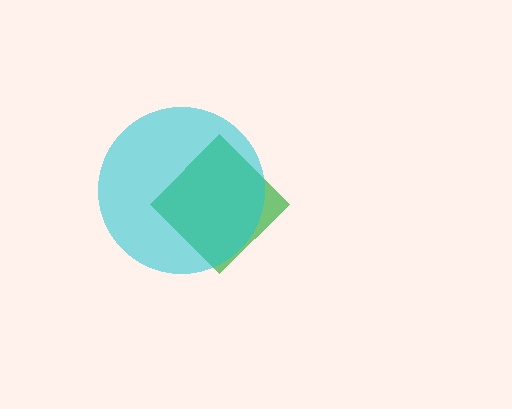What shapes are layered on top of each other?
The layered shapes are: a green diamond, a cyan circle.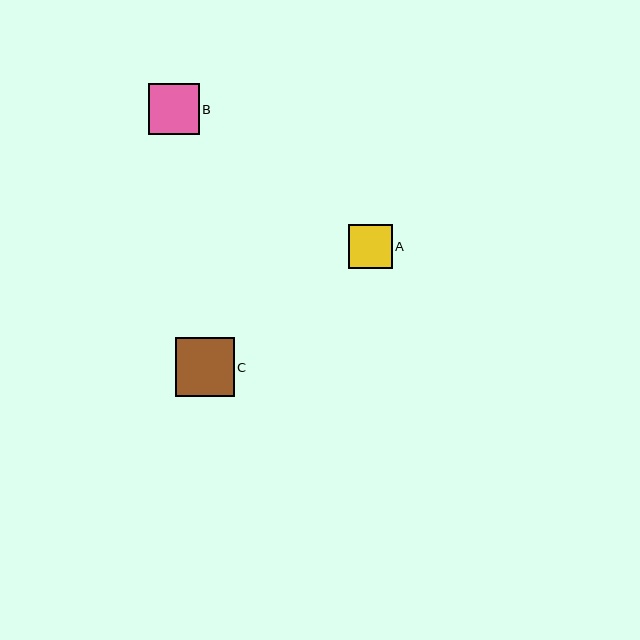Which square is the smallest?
Square A is the smallest with a size of approximately 43 pixels.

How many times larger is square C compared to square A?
Square C is approximately 1.3 times the size of square A.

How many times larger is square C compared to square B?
Square C is approximately 1.1 times the size of square B.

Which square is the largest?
Square C is the largest with a size of approximately 58 pixels.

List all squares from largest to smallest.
From largest to smallest: C, B, A.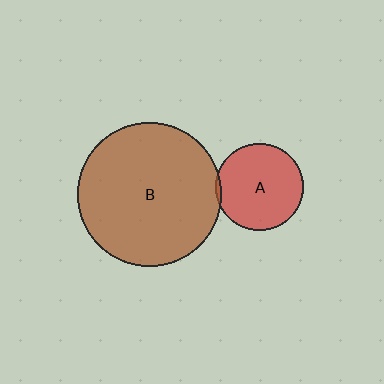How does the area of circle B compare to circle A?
Approximately 2.7 times.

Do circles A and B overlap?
Yes.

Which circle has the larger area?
Circle B (brown).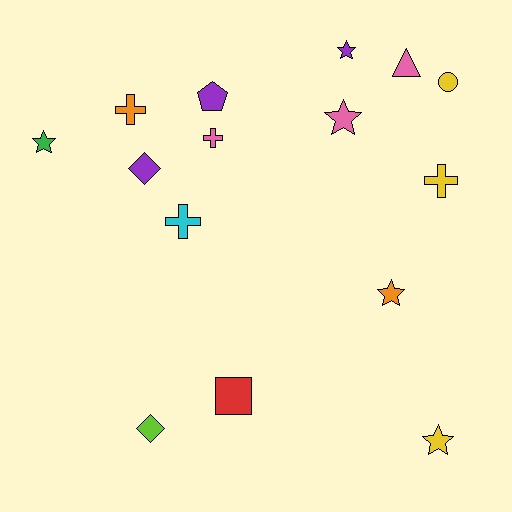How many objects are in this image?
There are 15 objects.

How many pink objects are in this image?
There are 3 pink objects.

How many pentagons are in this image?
There is 1 pentagon.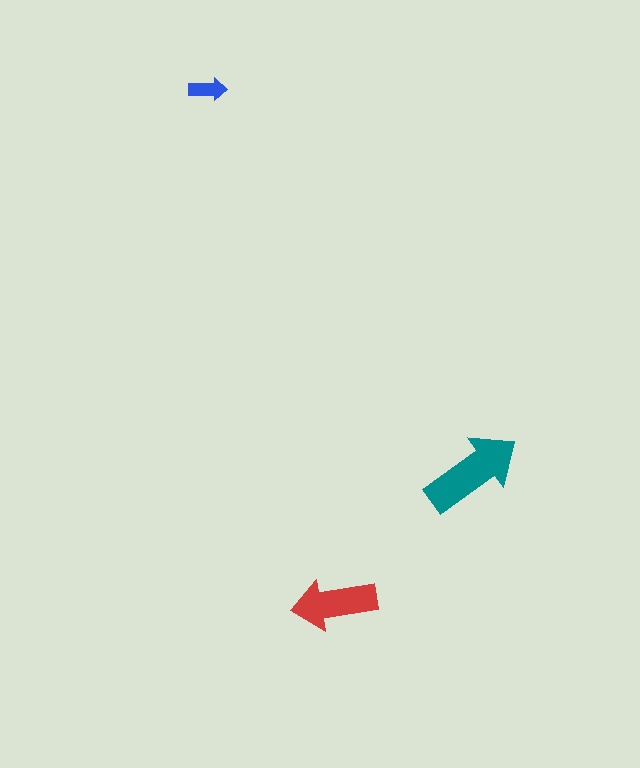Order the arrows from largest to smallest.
the teal one, the red one, the blue one.